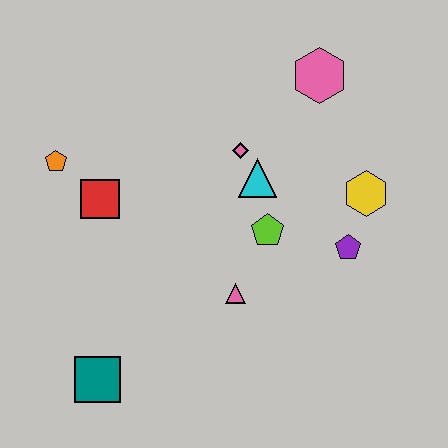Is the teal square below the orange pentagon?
Yes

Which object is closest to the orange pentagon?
The red square is closest to the orange pentagon.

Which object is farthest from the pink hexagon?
The teal square is farthest from the pink hexagon.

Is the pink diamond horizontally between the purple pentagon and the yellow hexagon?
No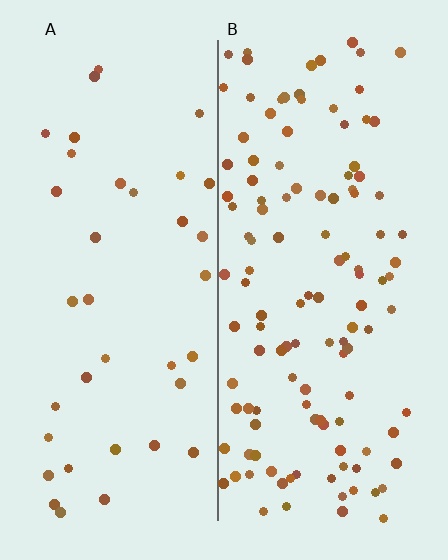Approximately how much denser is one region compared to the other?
Approximately 3.3× — region B over region A.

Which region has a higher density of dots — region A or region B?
B (the right).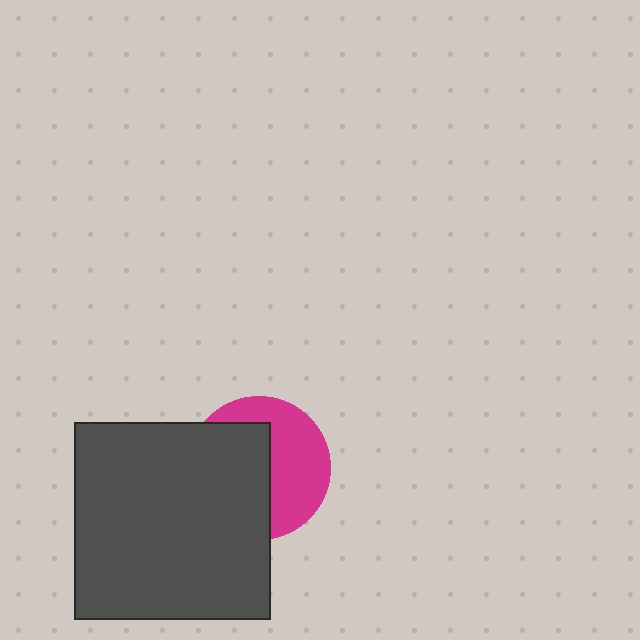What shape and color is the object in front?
The object in front is a dark gray square.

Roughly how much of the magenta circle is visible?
About half of it is visible (roughly 47%).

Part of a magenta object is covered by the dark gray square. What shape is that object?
It is a circle.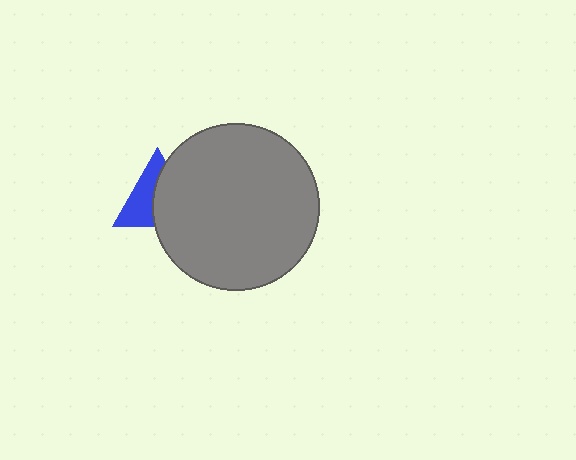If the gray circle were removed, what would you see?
You would see the complete blue triangle.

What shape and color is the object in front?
The object in front is a gray circle.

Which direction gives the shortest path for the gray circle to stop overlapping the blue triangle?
Moving right gives the shortest separation.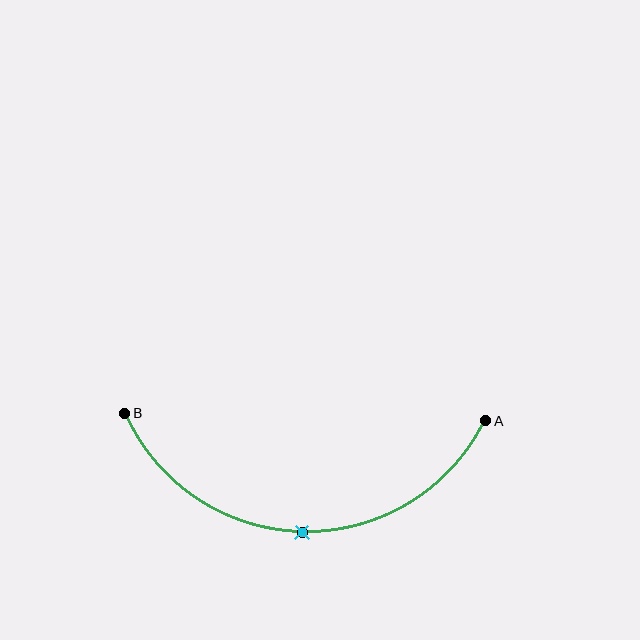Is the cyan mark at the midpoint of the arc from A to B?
Yes. The cyan mark lies on the arc at equal arc-length from both A and B — it is the arc midpoint.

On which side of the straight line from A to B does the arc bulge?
The arc bulges below the straight line connecting A and B.